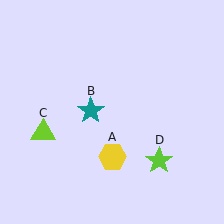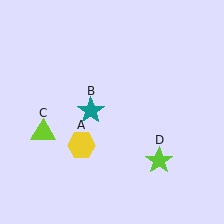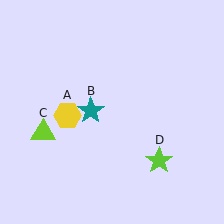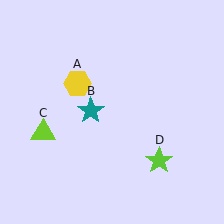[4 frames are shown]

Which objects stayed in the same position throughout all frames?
Teal star (object B) and lime triangle (object C) and lime star (object D) remained stationary.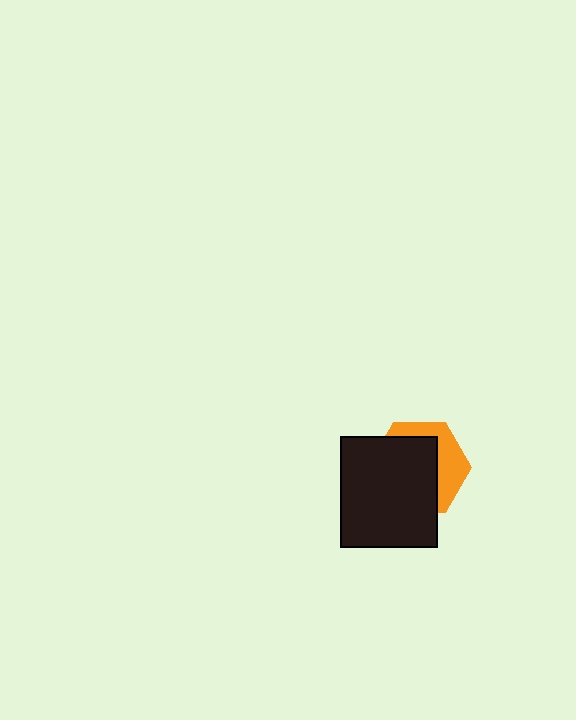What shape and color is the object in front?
The object in front is a black rectangle.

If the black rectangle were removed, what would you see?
You would see the complete orange hexagon.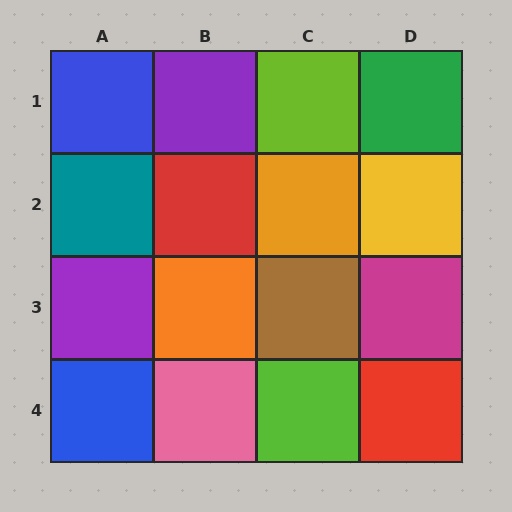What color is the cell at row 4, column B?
Pink.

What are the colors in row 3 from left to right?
Purple, orange, brown, magenta.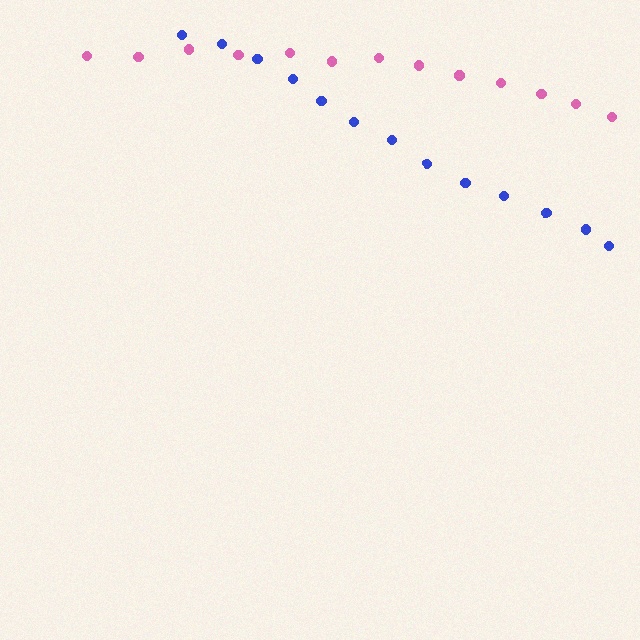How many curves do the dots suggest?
There are 2 distinct paths.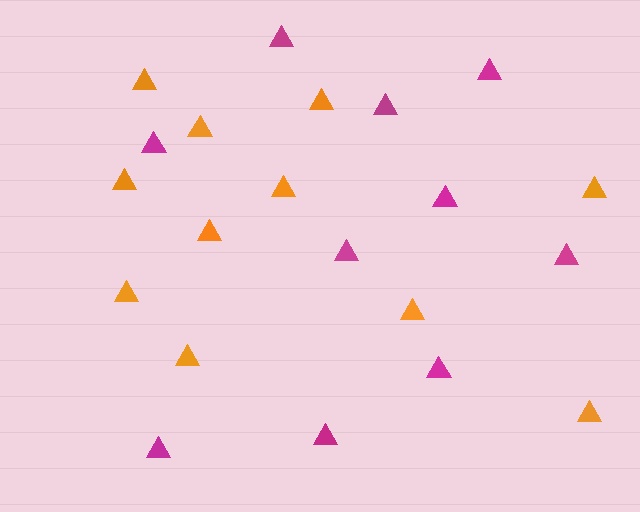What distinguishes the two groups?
There are 2 groups: one group of orange triangles (11) and one group of magenta triangles (10).